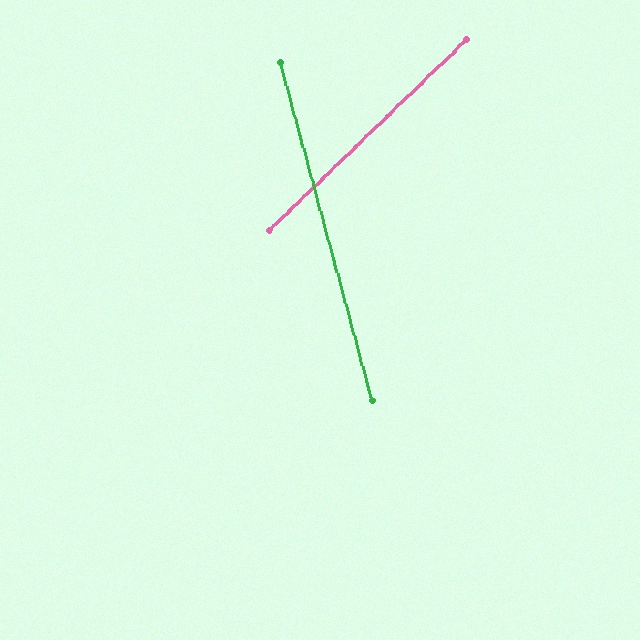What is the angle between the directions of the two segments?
Approximately 61 degrees.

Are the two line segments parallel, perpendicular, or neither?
Neither parallel nor perpendicular — they differ by about 61°.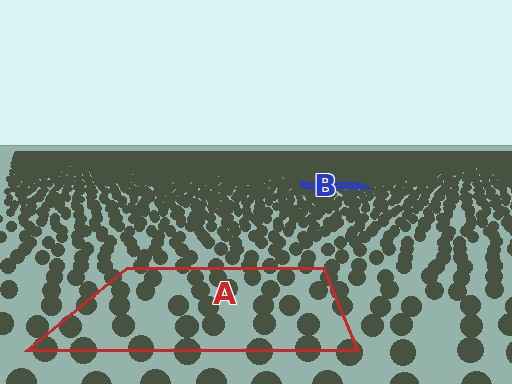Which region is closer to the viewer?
Region A is closer. The texture elements there are larger and more spread out.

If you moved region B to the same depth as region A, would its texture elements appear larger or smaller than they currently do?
They would appear larger. At a closer depth, the same texture elements are projected at a bigger on-screen size.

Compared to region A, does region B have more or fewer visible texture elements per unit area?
Region B has more texture elements per unit area — they are packed more densely because it is farther away.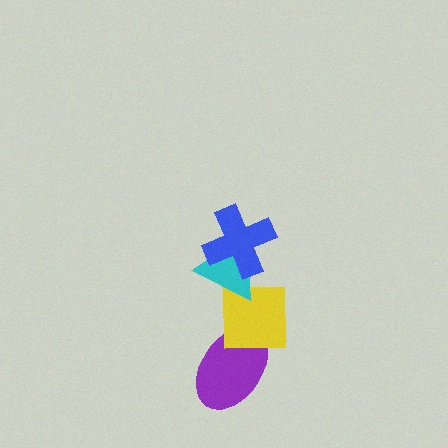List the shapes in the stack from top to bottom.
From top to bottom: the blue cross, the cyan triangle, the yellow square, the purple ellipse.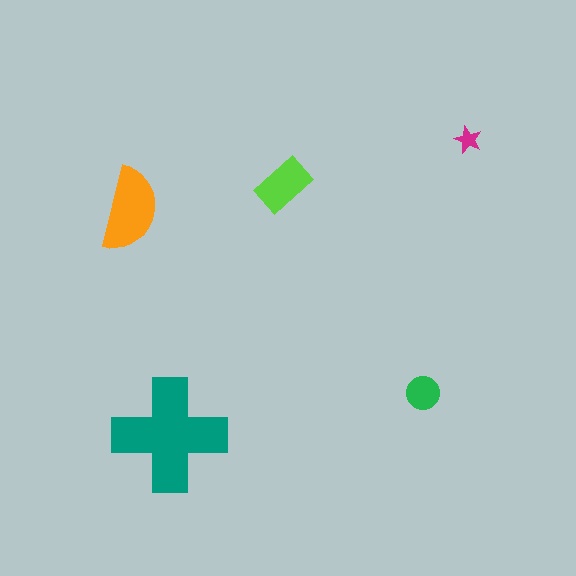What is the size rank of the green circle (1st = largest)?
4th.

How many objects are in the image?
There are 5 objects in the image.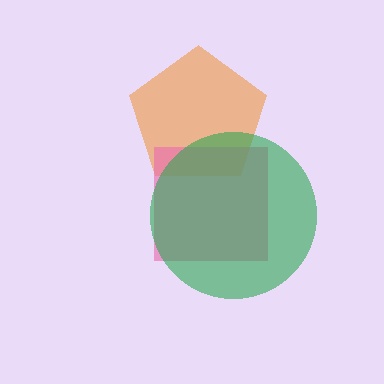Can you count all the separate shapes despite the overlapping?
Yes, there are 3 separate shapes.